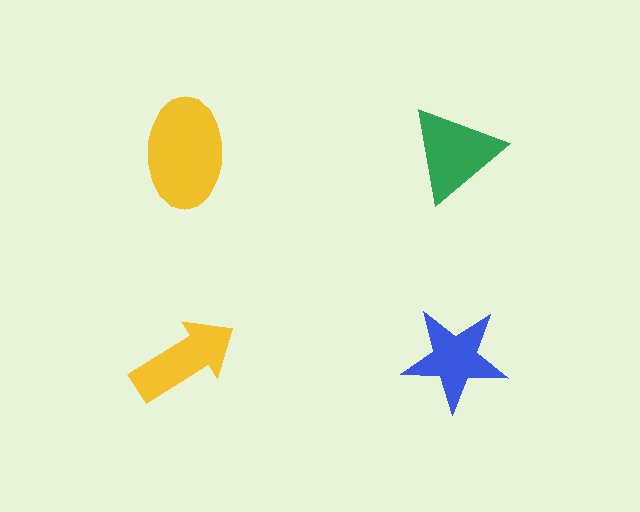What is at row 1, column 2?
A green triangle.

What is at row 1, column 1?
A yellow ellipse.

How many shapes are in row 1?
2 shapes.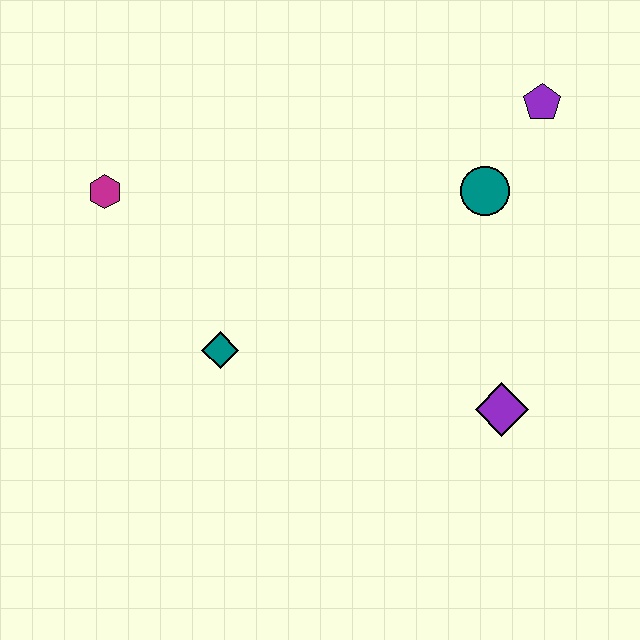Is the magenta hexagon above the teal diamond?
Yes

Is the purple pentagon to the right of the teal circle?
Yes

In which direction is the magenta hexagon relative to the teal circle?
The magenta hexagon is to the left of the teal circle.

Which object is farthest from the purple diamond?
The magenta hexagon is farthest from the purple diamond.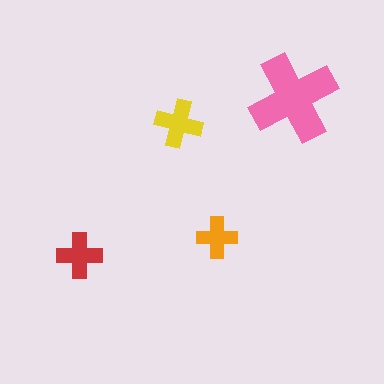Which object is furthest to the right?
The pink cross is rightmost.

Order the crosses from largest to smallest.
the pink one, the yellow one, the red one, the orange one.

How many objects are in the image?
There are 4 objects in the image.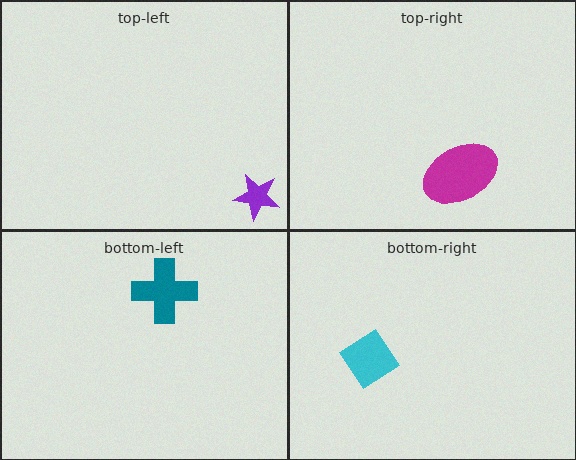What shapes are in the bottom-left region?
The teal cross.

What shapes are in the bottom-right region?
The cyan diamond.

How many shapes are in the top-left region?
1.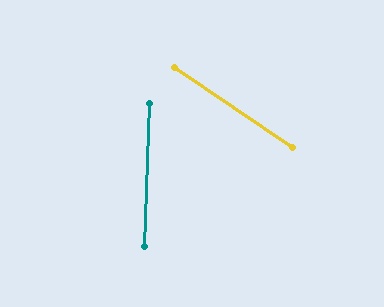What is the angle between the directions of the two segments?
Approximately 58 degrees.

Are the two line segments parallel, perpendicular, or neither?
Neither parallel nor perpendicular — they differ by about 58°.